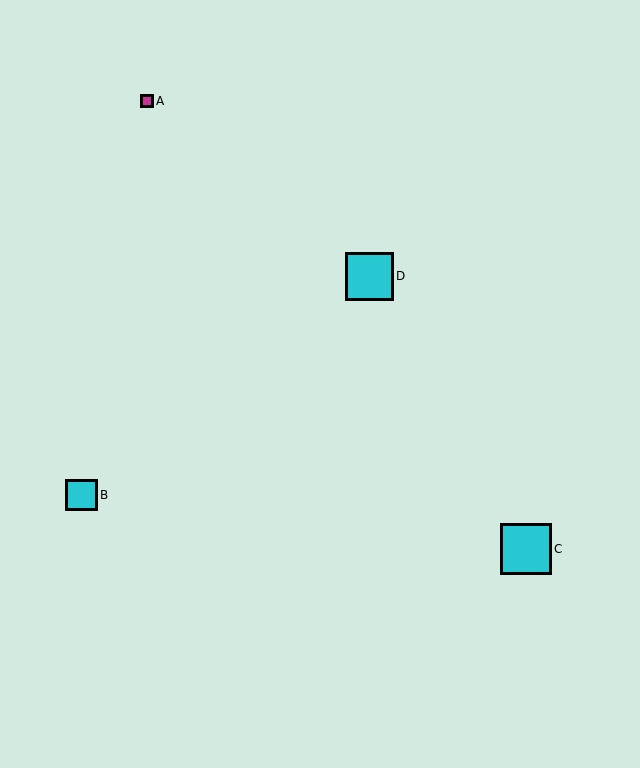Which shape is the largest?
The cyan square (labeled C) is the largest.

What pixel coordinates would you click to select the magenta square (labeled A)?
Click at (147, 101) to select the magenta square A.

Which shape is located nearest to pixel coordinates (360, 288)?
The cyan square (labeled D) at (369, 276) is nearest to that location.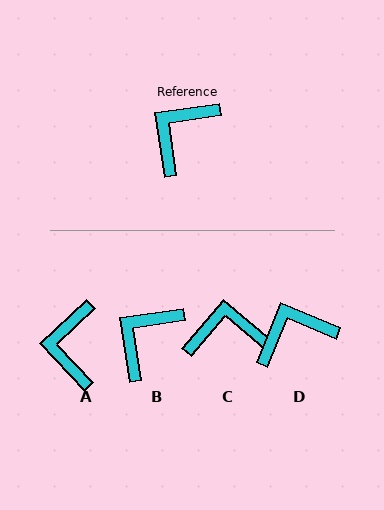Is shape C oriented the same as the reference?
No, it is off by about 49 degrees.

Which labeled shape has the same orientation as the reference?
B.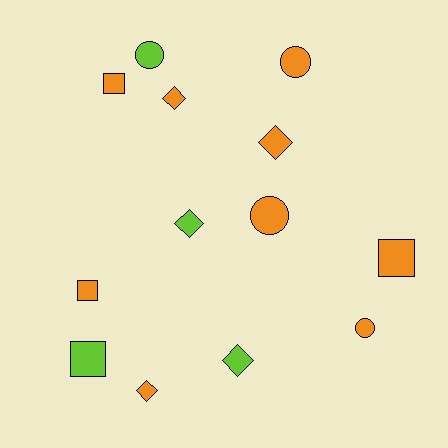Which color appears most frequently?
Orange, with 9 objects.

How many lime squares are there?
There is 1 lime square.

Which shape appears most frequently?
Diamond, with 5 objects.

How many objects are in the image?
There are 13 objects.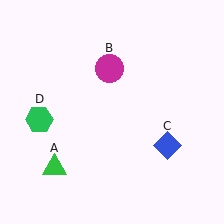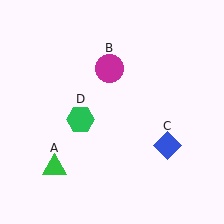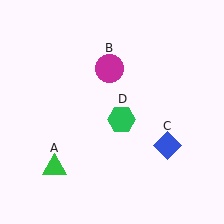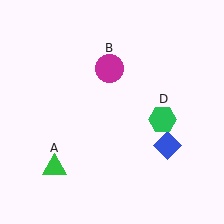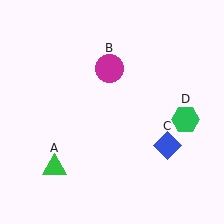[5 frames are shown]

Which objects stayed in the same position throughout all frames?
Green triangle (object A) and magenta circle (object B) and blue diamond (object C) remained stationary.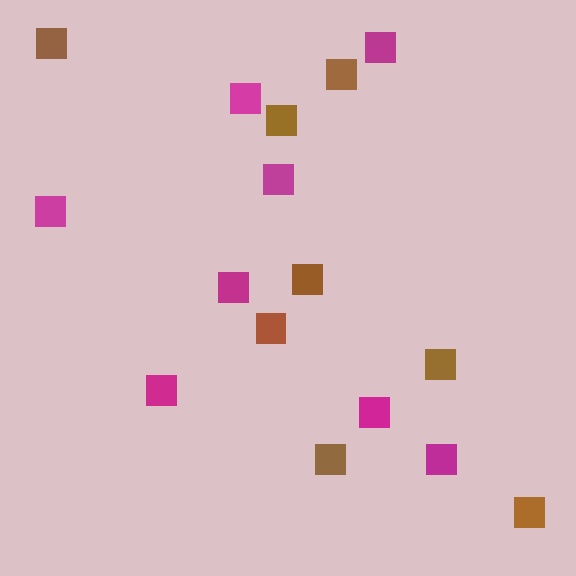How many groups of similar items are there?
There are 2 groups: one group of magenta squares (8) and one group of brown squares (8).